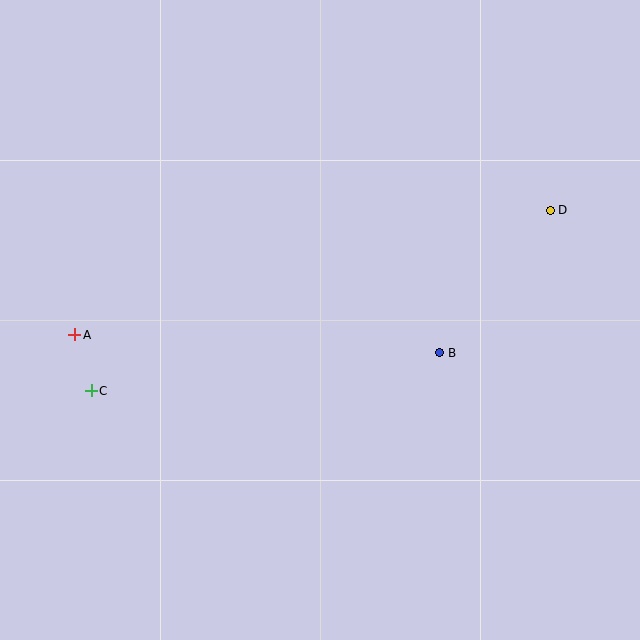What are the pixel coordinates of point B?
Point B is at (440, 353).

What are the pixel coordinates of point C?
Point C is at (91, 391).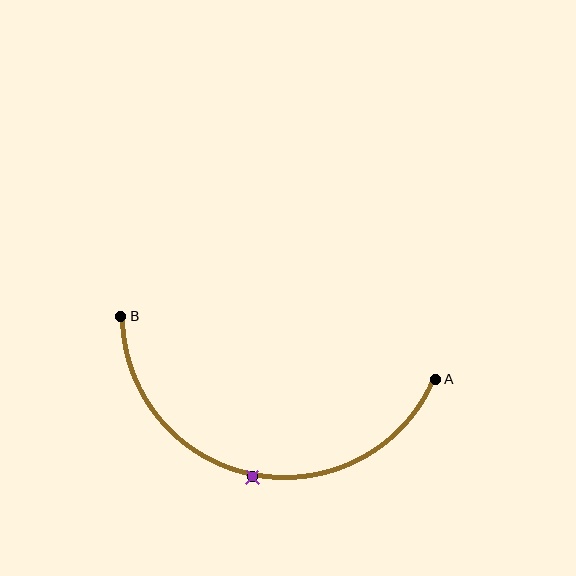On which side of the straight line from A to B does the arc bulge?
The arc bulges below the straight line connecting A and B.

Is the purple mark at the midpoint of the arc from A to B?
Yes. The purple mark lies on the arc at equal arc-length from both A and B — it is the arc midpoint.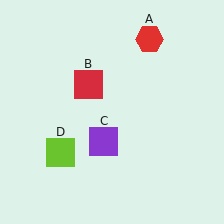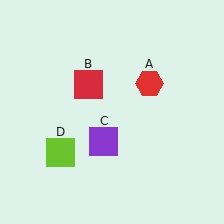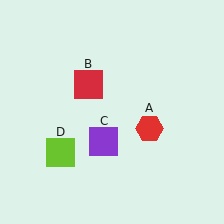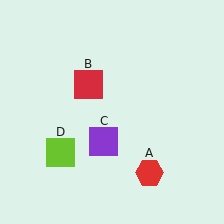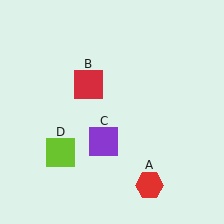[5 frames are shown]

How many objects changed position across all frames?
1 object changed position: red hexagon (object A).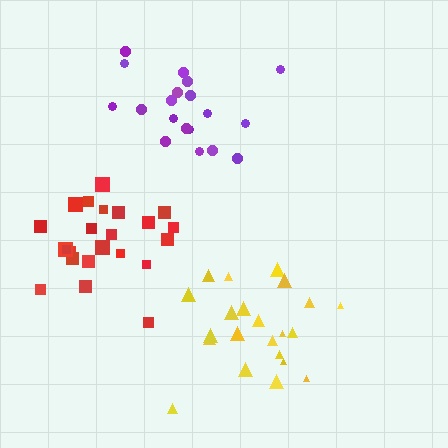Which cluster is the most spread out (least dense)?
Yellow.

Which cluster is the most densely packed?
Purple.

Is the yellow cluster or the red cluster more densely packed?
Red.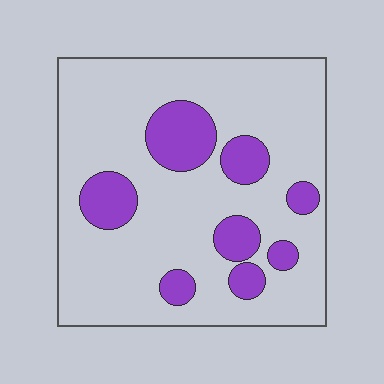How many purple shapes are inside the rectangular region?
8.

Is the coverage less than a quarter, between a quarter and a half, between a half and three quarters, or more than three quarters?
Less than a quarter.